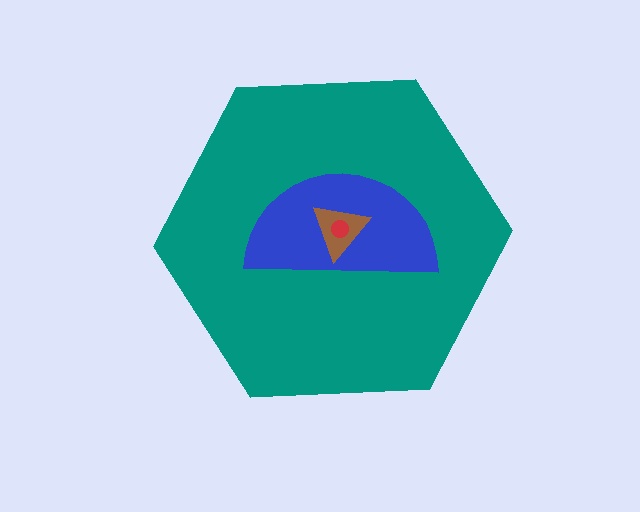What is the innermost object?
The red circle.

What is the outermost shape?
The teal hexagon.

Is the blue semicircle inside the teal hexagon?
Yes.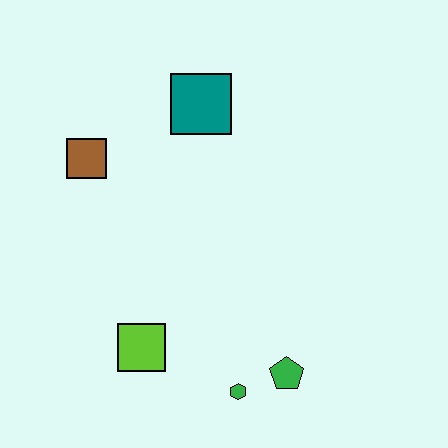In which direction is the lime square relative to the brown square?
The lime square is below the brown square.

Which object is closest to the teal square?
The brown square is closest to the teal square.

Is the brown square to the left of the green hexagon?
Yes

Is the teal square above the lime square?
Yes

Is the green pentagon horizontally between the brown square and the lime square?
No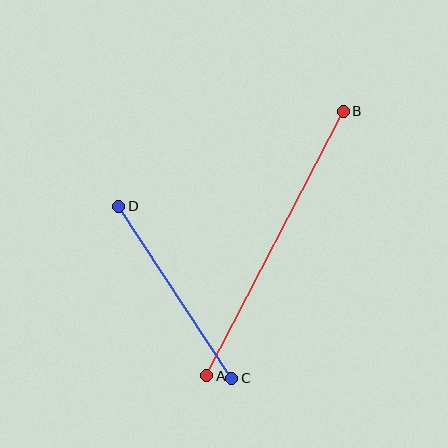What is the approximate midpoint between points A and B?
The midpoint is at approximately (275, 244) pixels.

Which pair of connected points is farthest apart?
Points A and B are farthest apart.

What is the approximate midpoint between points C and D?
The midpoint is at approximately (175, 292) pixels.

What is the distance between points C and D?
The distance is approximately 206 pixels.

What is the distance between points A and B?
The distance is approximately 298 pixels.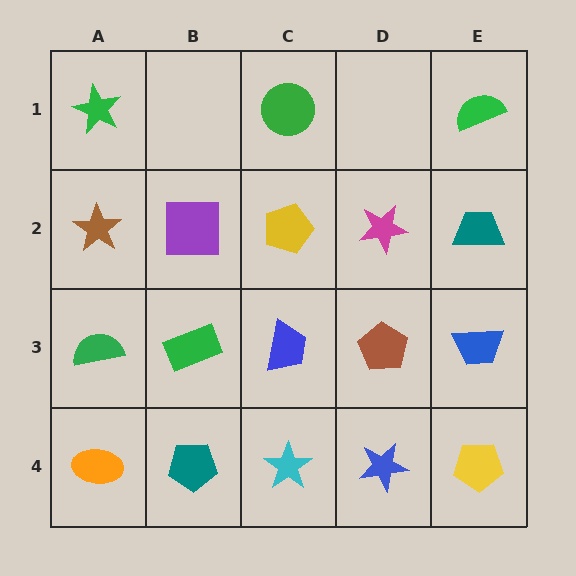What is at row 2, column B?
A purple square.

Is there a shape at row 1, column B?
No, that cell is empty.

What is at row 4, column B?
A teal pentagon.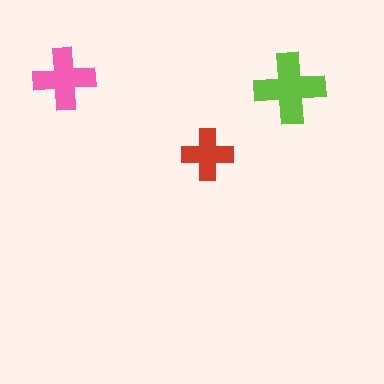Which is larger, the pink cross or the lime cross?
The lime one.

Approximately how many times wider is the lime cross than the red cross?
About 1.5 times wider.